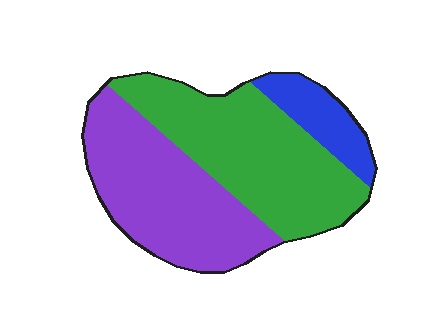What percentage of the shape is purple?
Purple covers roughly 40% of the shape.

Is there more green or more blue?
Green.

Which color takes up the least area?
Blue, at roughly 10%.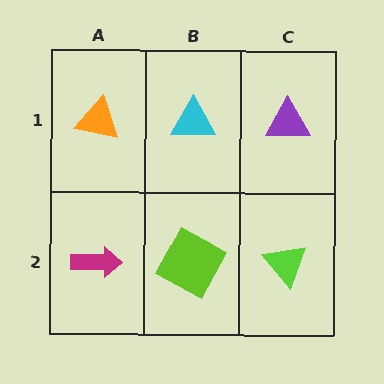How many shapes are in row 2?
3 shapes.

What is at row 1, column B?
A cyan triangle.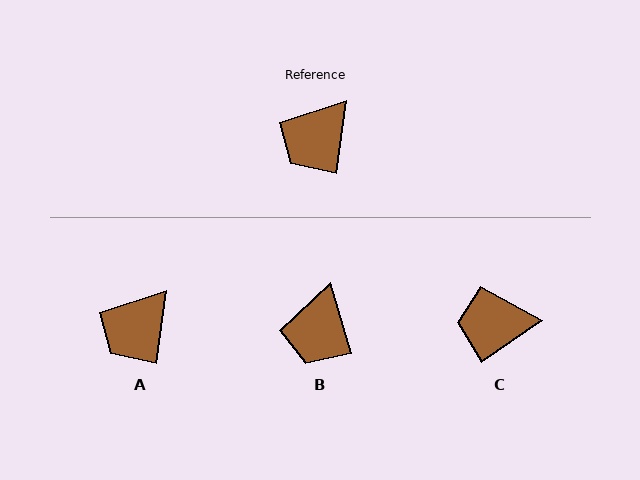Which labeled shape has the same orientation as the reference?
A.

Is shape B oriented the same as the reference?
No, it is off by about 25 degrees.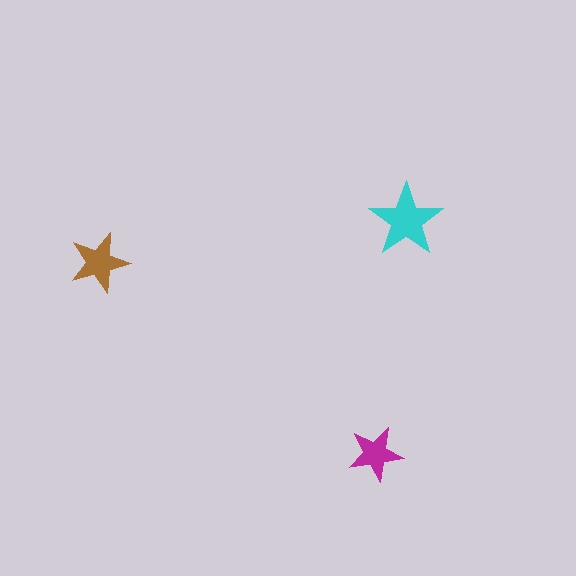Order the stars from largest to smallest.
the cyan one, the brown one, the magenta one.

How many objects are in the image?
There are 3 objects in the image.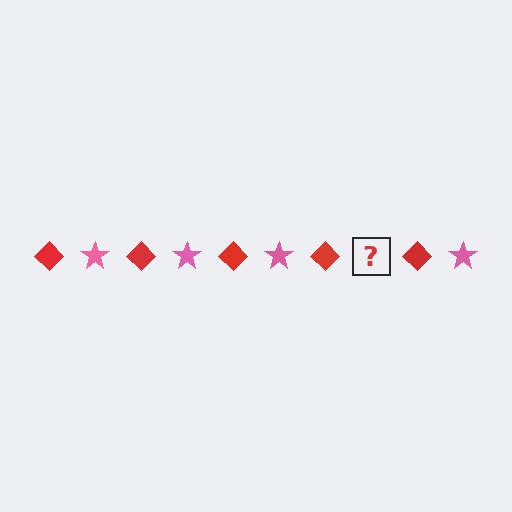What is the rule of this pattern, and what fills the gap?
The rule is that the pattern alternates between red diamond and pink star. The gap should be filled with a pink star.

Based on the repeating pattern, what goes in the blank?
The blank should be a pink star.